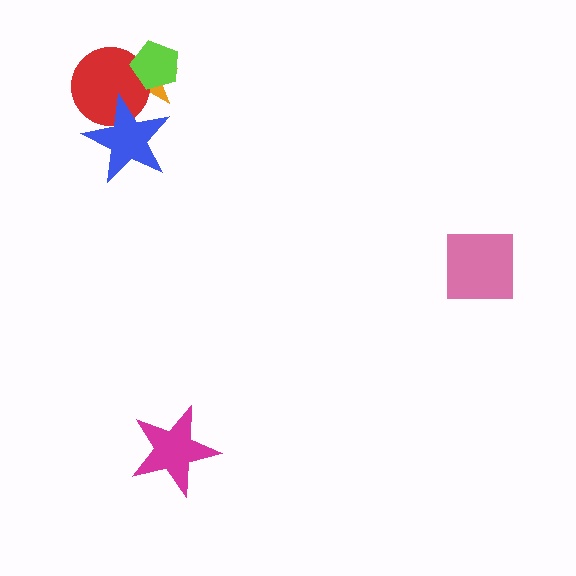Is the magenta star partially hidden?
No, no other shape covers it.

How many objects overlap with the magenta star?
0 objects overlap with the magenta star.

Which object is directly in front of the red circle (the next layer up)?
The lime pentagon is directly in front of the red circle.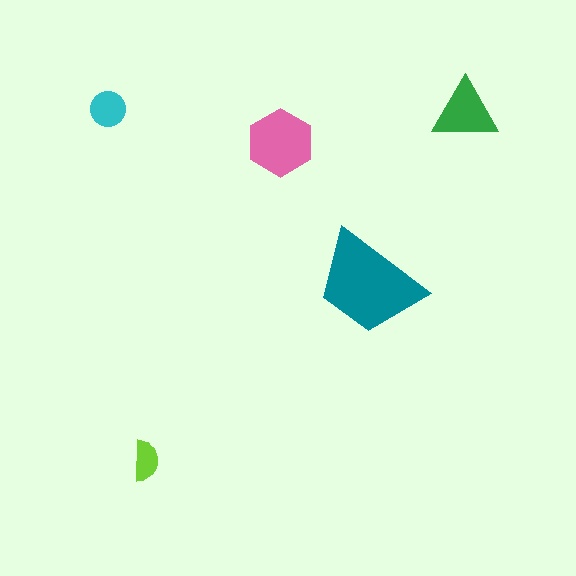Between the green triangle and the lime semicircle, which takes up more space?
The green triangle.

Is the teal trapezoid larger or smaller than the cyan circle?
Larger.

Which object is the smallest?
The lime semicircle.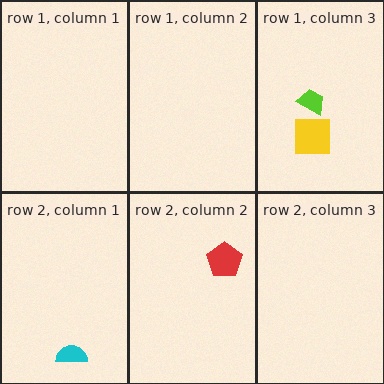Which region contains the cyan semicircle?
The row 2, column 1 region.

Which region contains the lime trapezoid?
The row 1, column 3 region.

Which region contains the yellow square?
The row 1, column 3 region.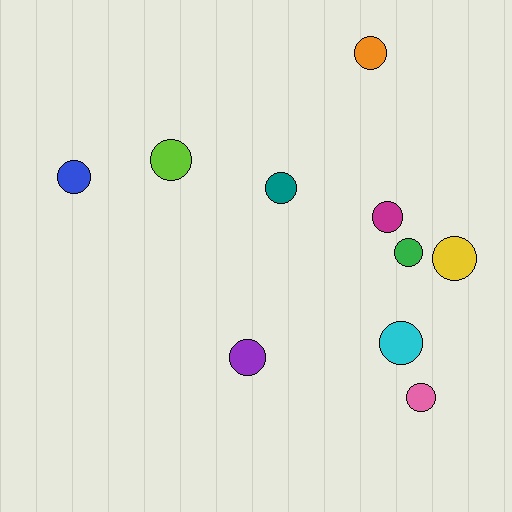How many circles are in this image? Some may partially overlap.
There are 10 circles.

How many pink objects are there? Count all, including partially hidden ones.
There is 1 pink object.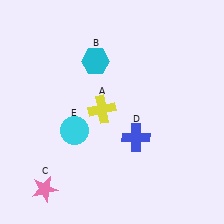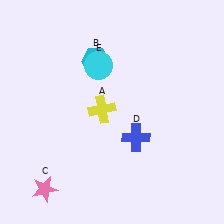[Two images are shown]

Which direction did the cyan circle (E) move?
The cyan circle (E) moved up.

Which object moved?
The cyan circle (E) moved up.